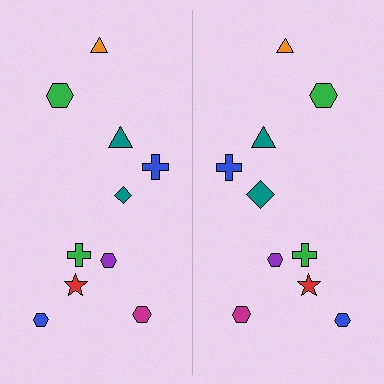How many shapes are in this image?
There are 20 shapes in this image.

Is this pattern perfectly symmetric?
No, the pattern is not perfectly symmetric. The teal diamond on the right side has a different size than its mirror counterpart.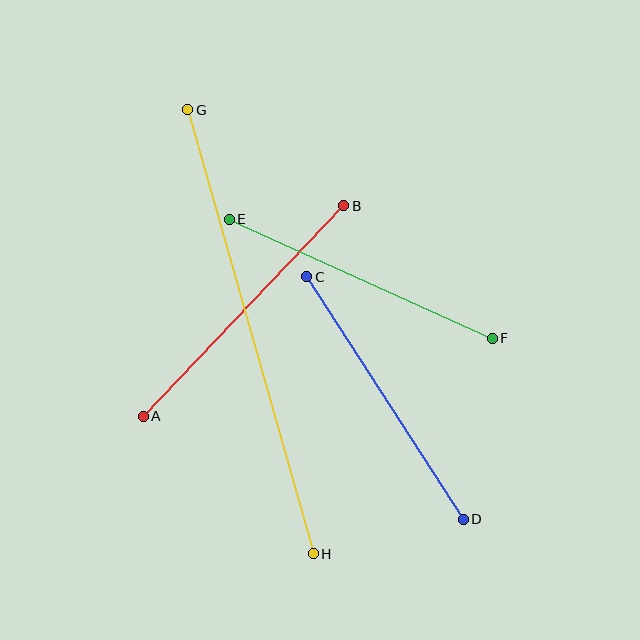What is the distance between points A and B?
The distance is approximately 291 pixels.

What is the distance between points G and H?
The distance is approximately 461 pixels.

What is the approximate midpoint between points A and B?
The midpoint is at approximately (244, 311) pixels.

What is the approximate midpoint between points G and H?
The midpoint is at approximately (250, 332) pixels.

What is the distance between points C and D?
The distance is approximately 289 pixels.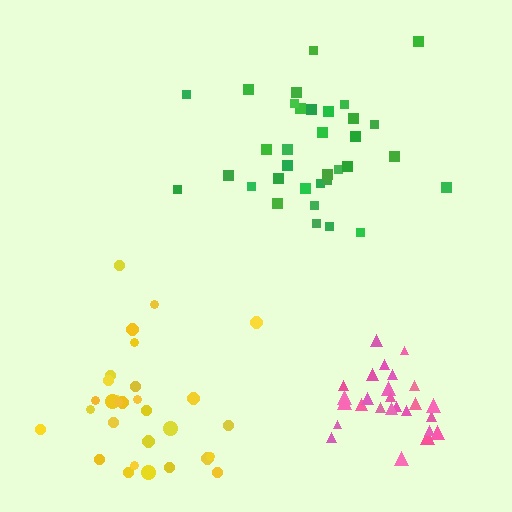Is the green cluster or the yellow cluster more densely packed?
Yellow.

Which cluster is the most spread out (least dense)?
Green.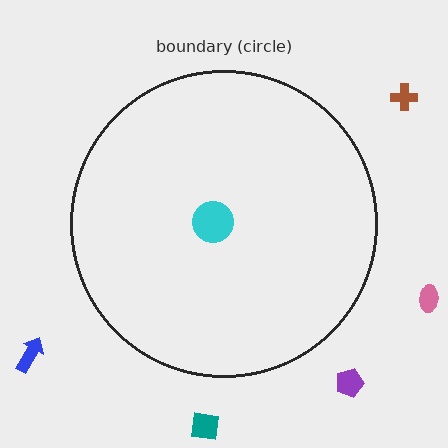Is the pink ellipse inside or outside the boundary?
Outside.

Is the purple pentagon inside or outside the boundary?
Outside.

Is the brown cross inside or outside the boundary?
Outside.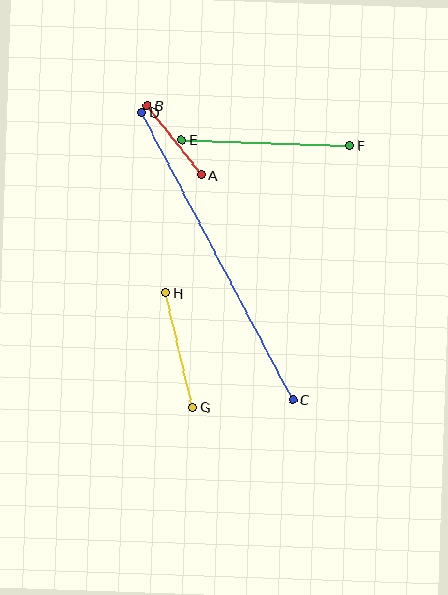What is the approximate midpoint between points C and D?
The midpoint is at approximately (217, 256) pixels.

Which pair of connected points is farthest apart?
Points C and D are farthest apart.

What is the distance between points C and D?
The distance is approximately 324 pixels.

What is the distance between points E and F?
The distance is approximately 168 pixels.